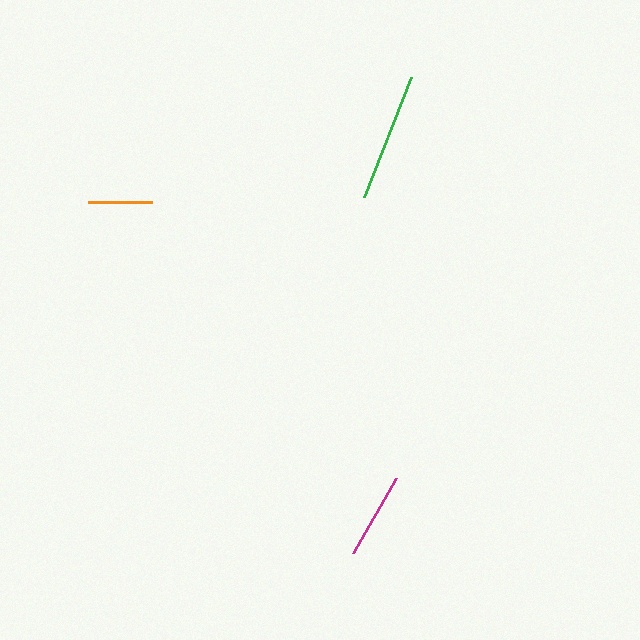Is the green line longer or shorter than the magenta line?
The green line is longer than the magenta line.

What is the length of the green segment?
The green segment is approximately 129 pixels long.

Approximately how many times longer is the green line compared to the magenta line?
The green line is approximately 1.5 times the length of the magenta line.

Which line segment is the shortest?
The orange line is the shortest at approximately 63 pixels.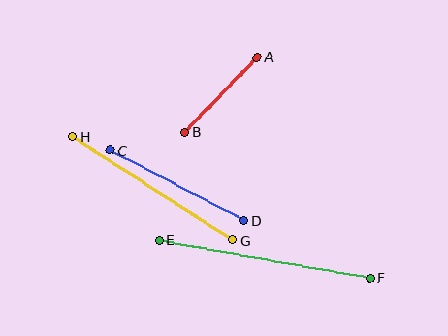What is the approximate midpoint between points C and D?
The midpoint is at approximately (177, 185) pixels.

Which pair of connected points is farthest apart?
Points E and F are farthest apart.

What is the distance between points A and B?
The distance is approximately 104 pixels.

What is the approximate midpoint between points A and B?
The midpoint is at approximately (221, 95) pixels.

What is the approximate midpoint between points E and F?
The midpoint is at approximately (264, 259) pixels.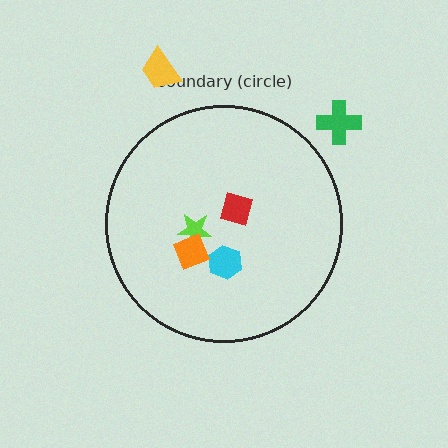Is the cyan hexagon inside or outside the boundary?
Inside.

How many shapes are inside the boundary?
4 inside, 2 outside.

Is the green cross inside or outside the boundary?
Outside.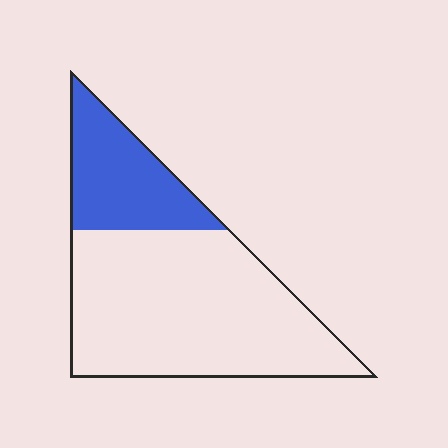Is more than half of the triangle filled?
No.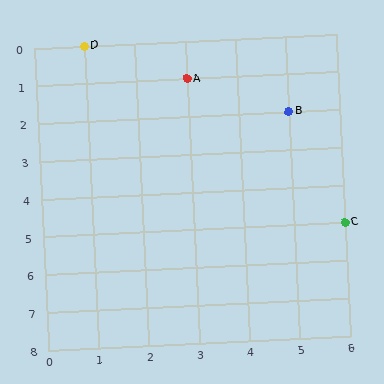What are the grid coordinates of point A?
Point A is at grid coordinates (3, 1).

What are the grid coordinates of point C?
Point C is at grid coordinates (6, 5).